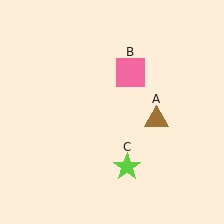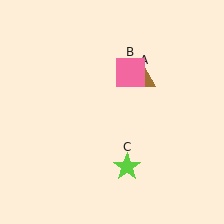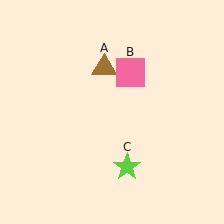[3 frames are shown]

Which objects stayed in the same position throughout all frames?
Pink square (object B) and lime star (object C) remained stationary.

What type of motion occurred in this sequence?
The brown triangle (object A) rotated counterclockwise around the center of the scene.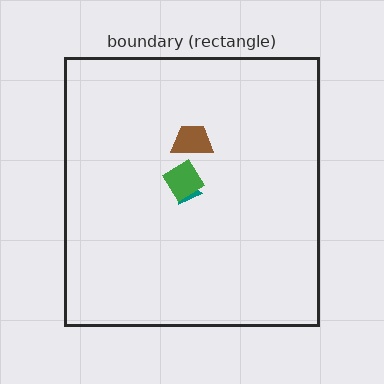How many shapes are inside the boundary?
3 inside, 0 outside.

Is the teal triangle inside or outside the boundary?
Inside.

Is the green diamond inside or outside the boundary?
Inside.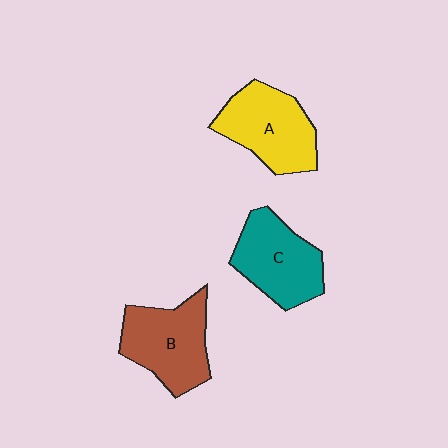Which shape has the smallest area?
Shape C (teal).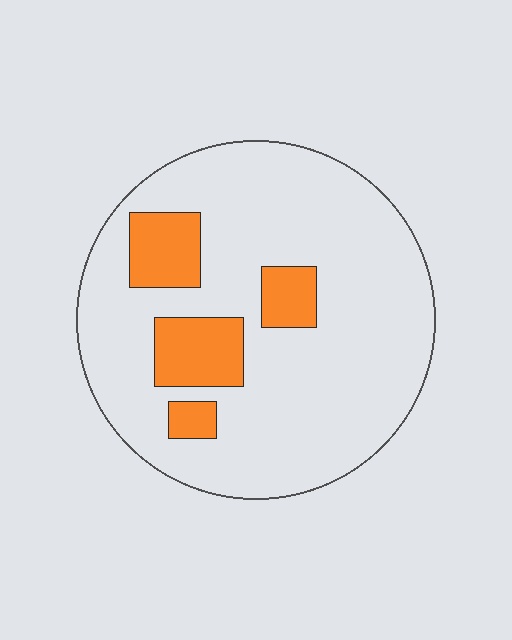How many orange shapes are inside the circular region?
4.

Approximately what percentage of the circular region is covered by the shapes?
Approximately 15%.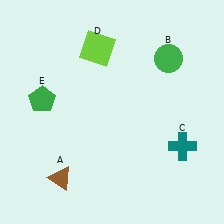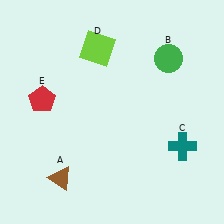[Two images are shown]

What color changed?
The pentagon (E) changed from green in Image 1 to red in Image 2.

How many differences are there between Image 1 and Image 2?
There is 1 difference between the two images.